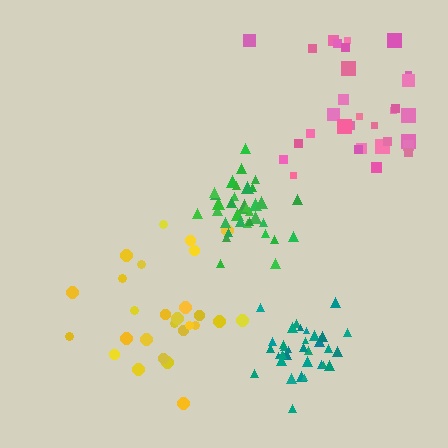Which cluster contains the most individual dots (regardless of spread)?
Green (35).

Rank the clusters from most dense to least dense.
teal, green, pink, yellow.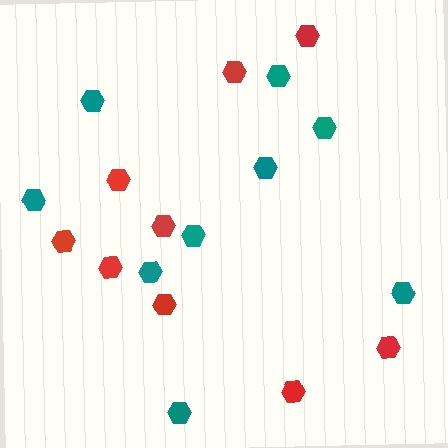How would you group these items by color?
There are 2 groups: one group of red hexagons (9) and one group of teal hexagons (9).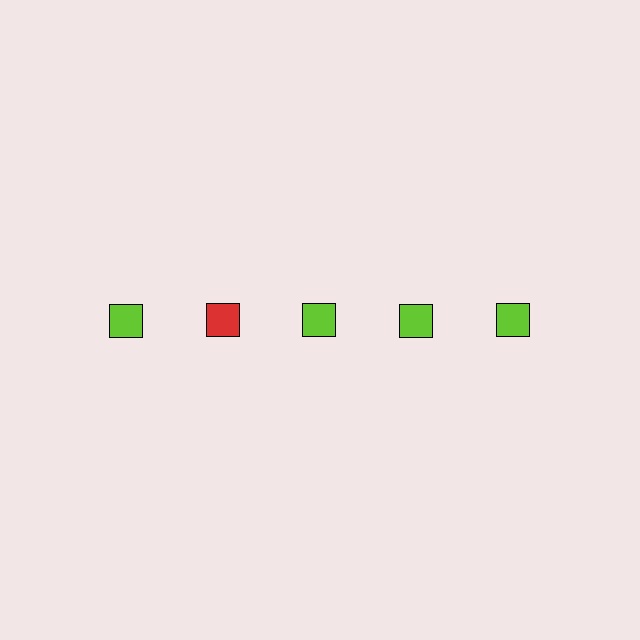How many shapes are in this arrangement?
There are 5 shapes arranged in a grid pattern.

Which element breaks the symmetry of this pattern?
The red square in the top row, second from left column breaks the symmetry. All other shapes are lime squares.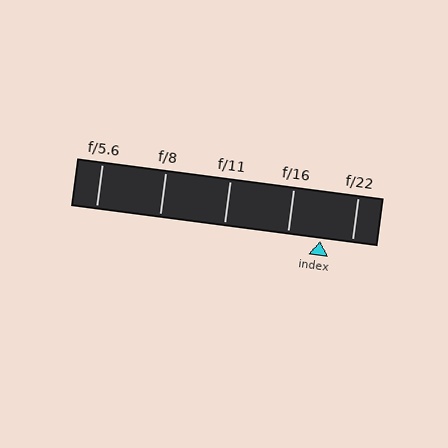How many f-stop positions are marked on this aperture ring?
There are 5 f-stop positions marked.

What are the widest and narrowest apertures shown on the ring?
The widest aperture shown is f/5.6 and the narrowest is f/22.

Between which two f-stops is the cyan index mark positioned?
The index mark is between f/16 and f/22.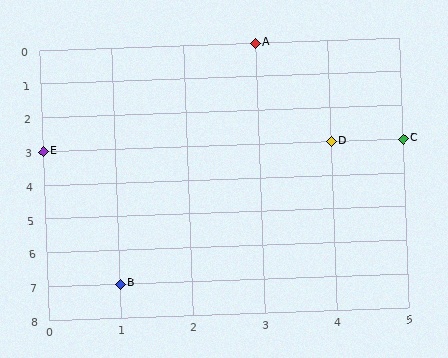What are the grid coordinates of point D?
Point D is at grid coordinates (4, 3).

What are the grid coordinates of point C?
Point C is at grid coordinates (5, 3).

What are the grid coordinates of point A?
Point A is at grid coordinates (3, 0).